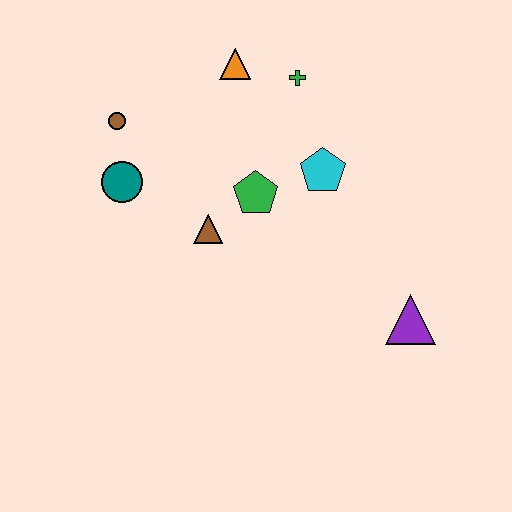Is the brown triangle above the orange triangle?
No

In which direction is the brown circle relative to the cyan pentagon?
The brown circle is to the left of the cyan pentagon.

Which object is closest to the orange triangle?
The green cross is closest to the orange triangle.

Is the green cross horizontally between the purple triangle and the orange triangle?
Yes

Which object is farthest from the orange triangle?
The purple triangle is farthest from the orange triangle.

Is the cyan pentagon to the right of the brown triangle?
Yes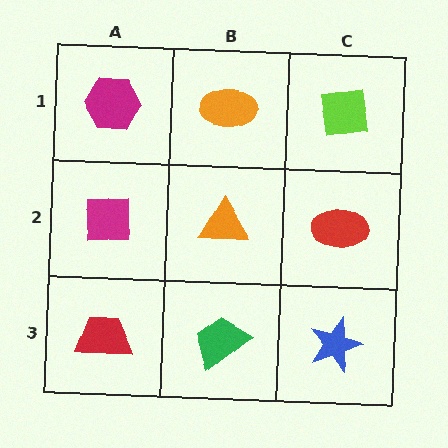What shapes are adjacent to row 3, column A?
A magenta square (row 2, column A), a green trapezoid (row 3, column B).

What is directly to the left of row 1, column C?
An orange ellipse.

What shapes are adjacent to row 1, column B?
An orange triangle (row 2, column B), a magenta hexagon (row 1, column A), a lime square (row 1, column C).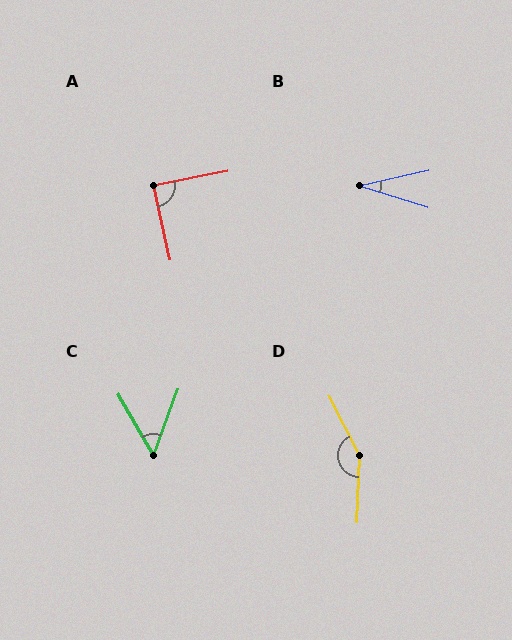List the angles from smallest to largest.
B (30°), C (50°), A (88°), D (151°).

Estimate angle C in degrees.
Approximately 50 degrees.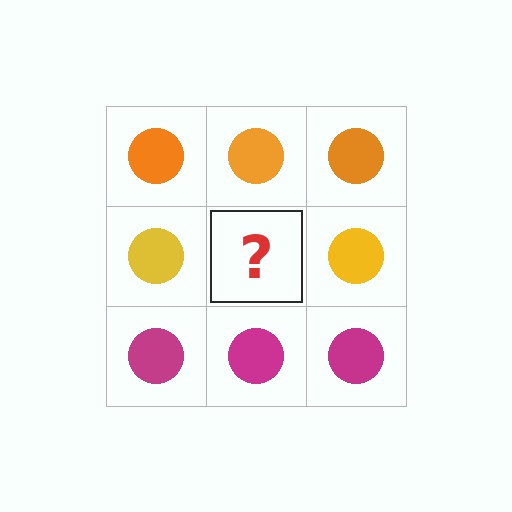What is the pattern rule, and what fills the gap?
The rule is that each row has a consistent color. The gap should be filled with a yellow circle.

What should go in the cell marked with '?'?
The missing cell should contain a yellow circle.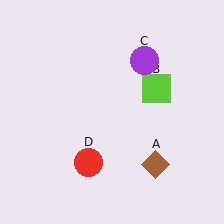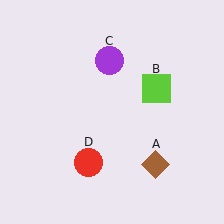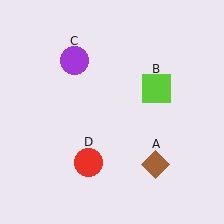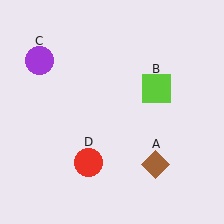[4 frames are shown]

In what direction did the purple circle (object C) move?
The purple circle (object C) moved left.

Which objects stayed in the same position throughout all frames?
Brown diamond (object A) and lime square (object B) and red circle (object D) remained stationary.